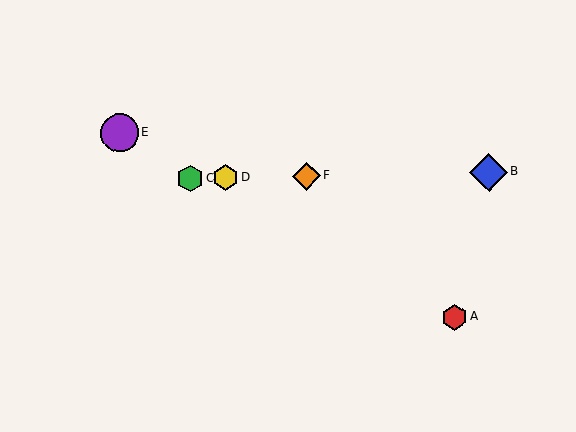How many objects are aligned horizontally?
4 objects (B, C, D, F) are aligned horizontally.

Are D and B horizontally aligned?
Yes, both are at y≈178.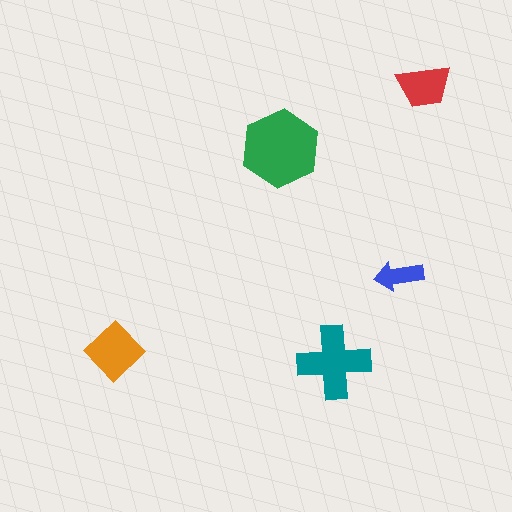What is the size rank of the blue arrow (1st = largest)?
5th.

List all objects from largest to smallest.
The green hexagon, the teal cross, the orange diamond, the red trapezoid, the blue arrow.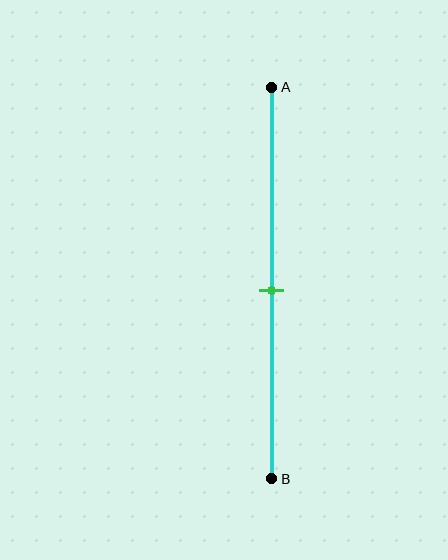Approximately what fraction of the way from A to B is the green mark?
The green mark is approximately 50% of the way from A to B.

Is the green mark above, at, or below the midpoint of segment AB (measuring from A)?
The green mark is approximately at the midpoint of segment AB.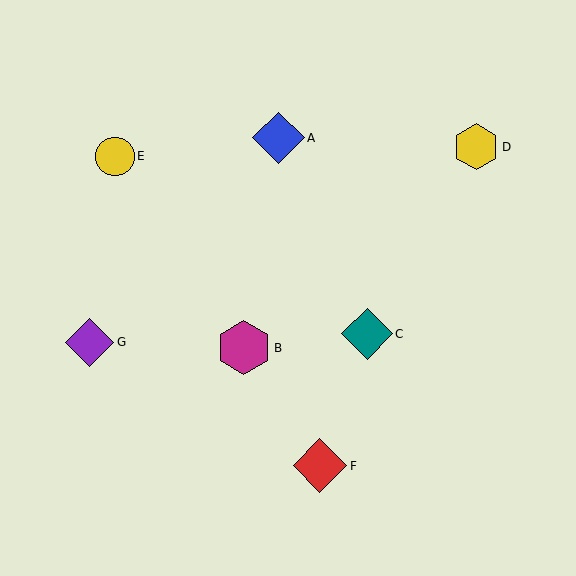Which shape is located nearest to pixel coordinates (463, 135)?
The yellow hexagon (labeled D) at (476, 147) is nearest to that location.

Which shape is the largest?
The magenta hexagon (labeled B) is the largest.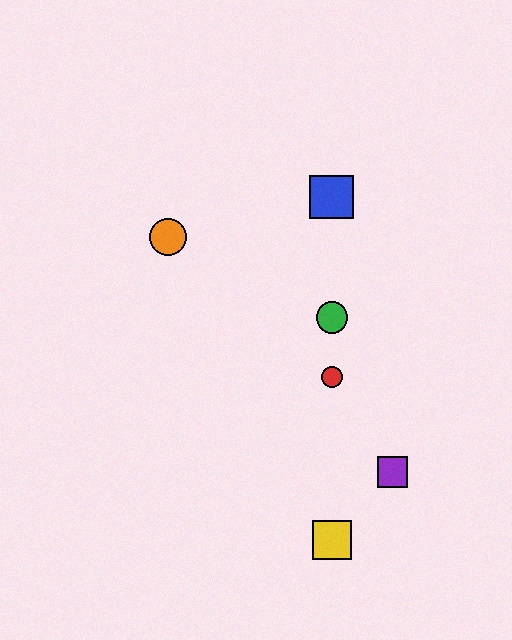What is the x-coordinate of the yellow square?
The yellow square is at x≈332.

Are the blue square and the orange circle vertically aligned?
No, the blue square is at x≈332 and the orange circle is at x≈168.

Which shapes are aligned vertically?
The red circle, the blue square, the green circle, the yellow square are aligned vertically.